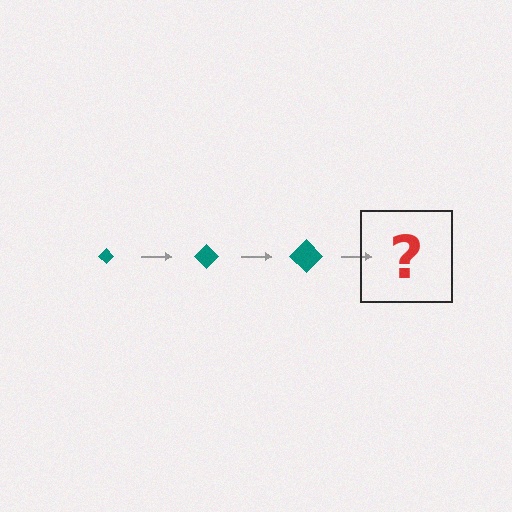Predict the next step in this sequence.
The next step is a teal diamond, larger than the previous one.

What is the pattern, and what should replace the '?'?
The pattern is that the diamond gets progressively larger each step. The '?' should be a teal diamond, larger than the previous one.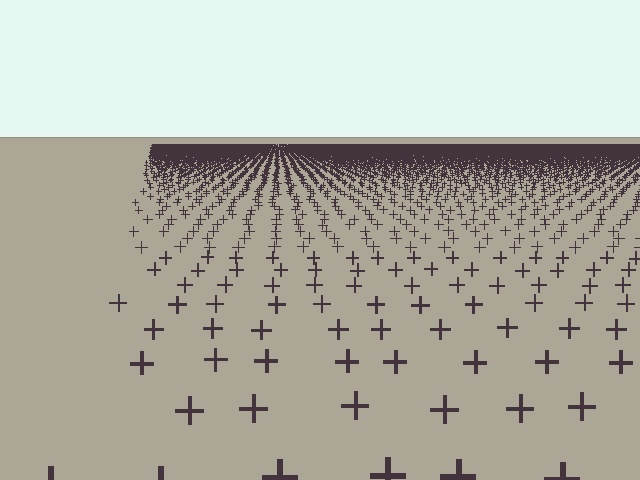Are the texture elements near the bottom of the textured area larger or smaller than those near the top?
Larger. Near the bottom, elements are closer to the viewer and appear at a bigger on-screen size.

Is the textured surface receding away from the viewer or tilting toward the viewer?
The surface is receding away from the viewer. Texture elements get smaller and denser toward the top.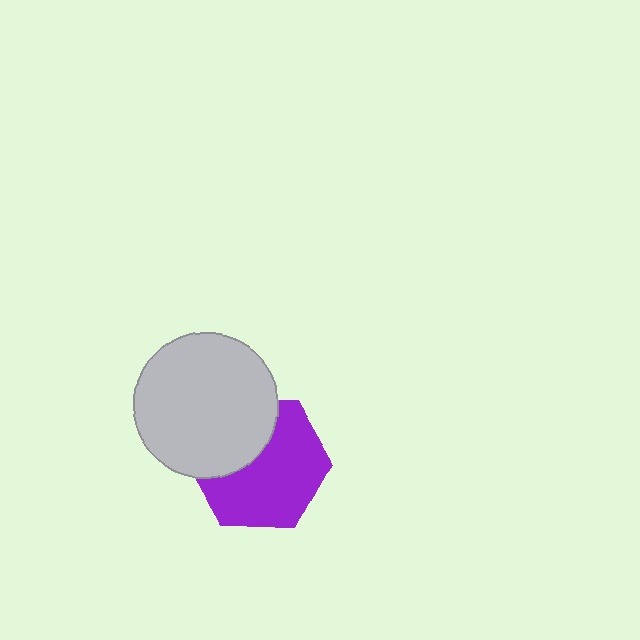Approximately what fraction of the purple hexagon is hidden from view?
Roughly 36% of the purple hexagon is hidden behind the light gray circle.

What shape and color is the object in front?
The object in front is a light gray circle.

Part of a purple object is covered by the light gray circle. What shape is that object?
It is a hexagon.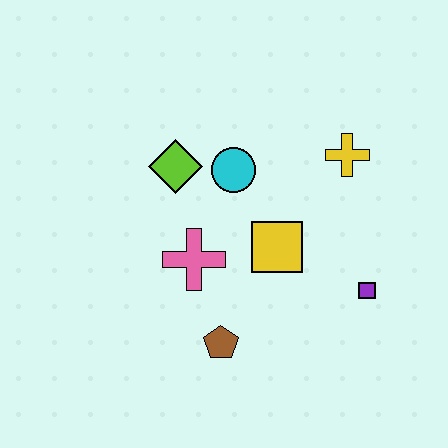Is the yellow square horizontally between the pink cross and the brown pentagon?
No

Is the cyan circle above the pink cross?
Yes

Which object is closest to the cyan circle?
The lime diamond is closest to the cyan circle.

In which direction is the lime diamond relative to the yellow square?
The lime diamond is to the left of the yellow square.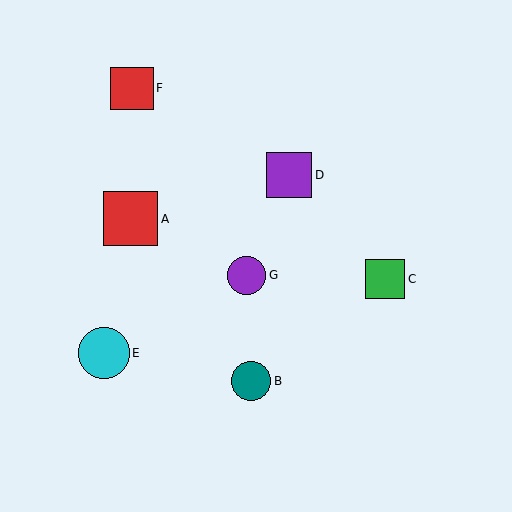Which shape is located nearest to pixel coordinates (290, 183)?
The purple square (labeled D) at (289, 175) is nearest to that location.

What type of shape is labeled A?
Shape A is a red square.